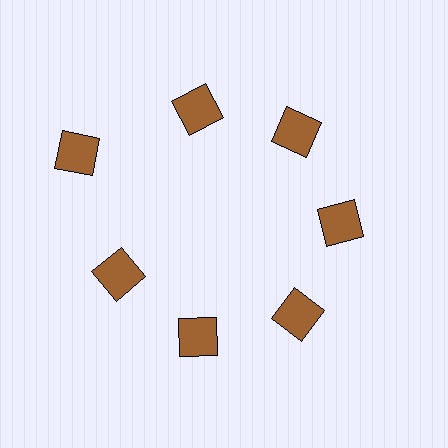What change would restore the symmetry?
The symmetry would be restored by moving it inward, back onto the ring so that all 7 squares sit at equal angles and equal distance from the center.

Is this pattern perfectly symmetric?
No. The 7 brown squares are arranged in a ring, but one element near the 10 o'clock position is pushed outward from the center, breaking the 7-fold rotational symmetry.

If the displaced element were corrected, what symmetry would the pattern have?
It would have 7-fold rotational symmetry — the pattern would map onto itself every 51 degrees.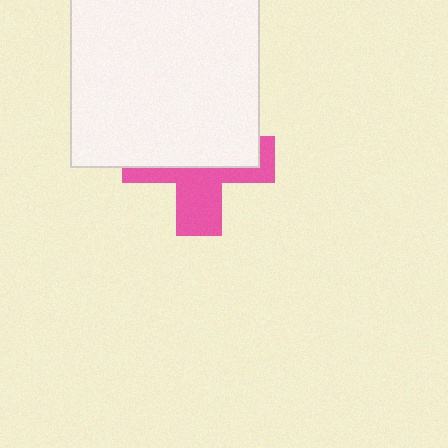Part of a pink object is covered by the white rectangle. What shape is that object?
It is a cross.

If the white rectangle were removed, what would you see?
You would see the complete pink cross.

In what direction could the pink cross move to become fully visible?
The pink cross could move down. That would shift it out from behind the white rectangle entirely.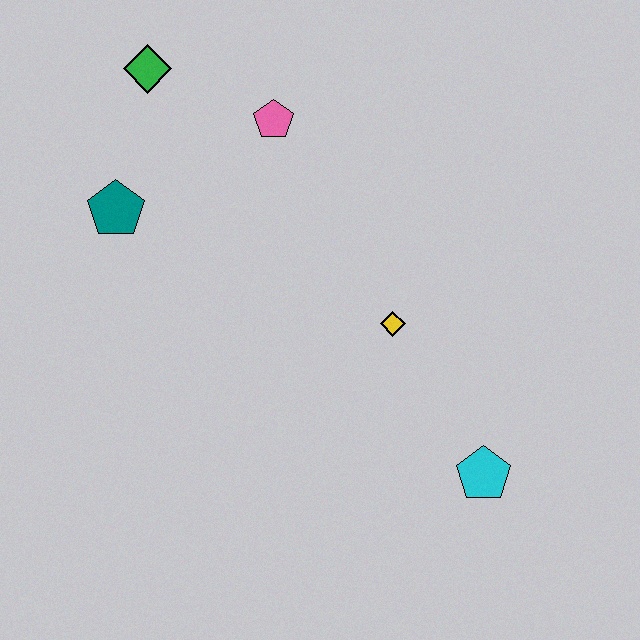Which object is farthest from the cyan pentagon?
The green diamond is farthest from the cyan pentagon.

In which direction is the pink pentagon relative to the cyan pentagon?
The pink pentagon is above the cyan pentagon.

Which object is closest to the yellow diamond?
The cyan pentagon is closest to the yellow diamond.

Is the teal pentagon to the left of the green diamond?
Yes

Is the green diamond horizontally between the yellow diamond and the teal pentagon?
Yes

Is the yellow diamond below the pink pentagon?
Yes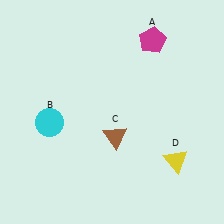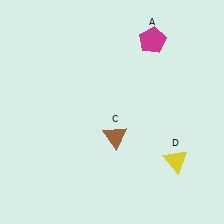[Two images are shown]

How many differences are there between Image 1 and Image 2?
There is 1 difference between the two images.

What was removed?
The cyan circle (B) was removed in Image 2.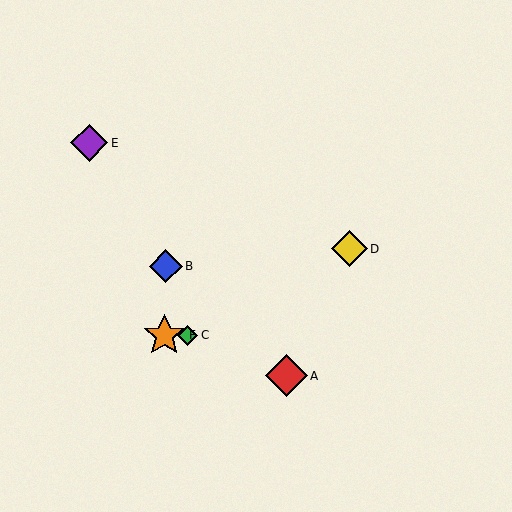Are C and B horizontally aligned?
No, C is at y≈335 and B is at y≈266.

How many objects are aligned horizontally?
2 objects (C, F) are aligned horizontally.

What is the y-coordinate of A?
Object A is at y≈376.